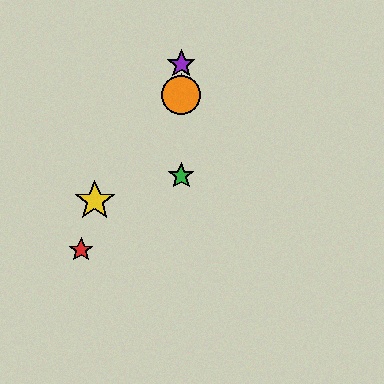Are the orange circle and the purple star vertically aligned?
Yes, both are at x≈181.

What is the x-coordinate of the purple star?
The purple star is at x≈181.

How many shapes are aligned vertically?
4 shapes (the blue star, the green star, the purple star, the orange circle) are aligned vertically.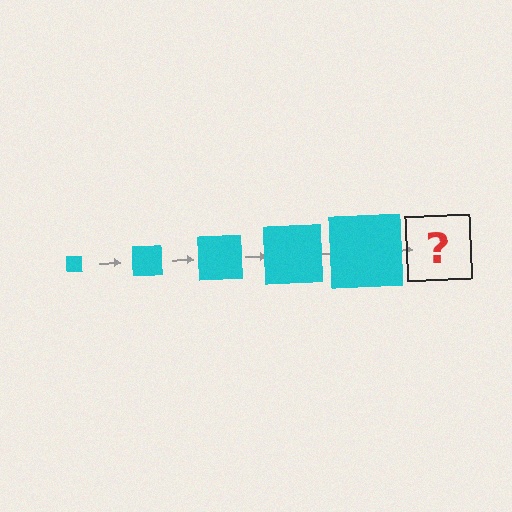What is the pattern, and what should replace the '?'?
The pattern is that the square gets progressively larger each step. The '?' should be a cyan square, larger than the previous one.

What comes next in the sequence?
The next element should be a cyan square, larger than the previous one.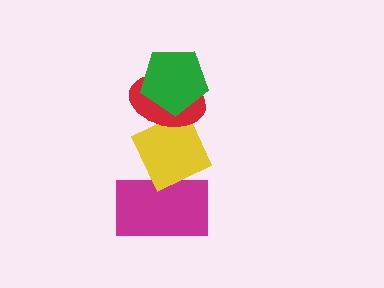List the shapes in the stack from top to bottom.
From top to bottom: the green pentagon, the red ellipse, the yellow diamond, the magenta rectangle.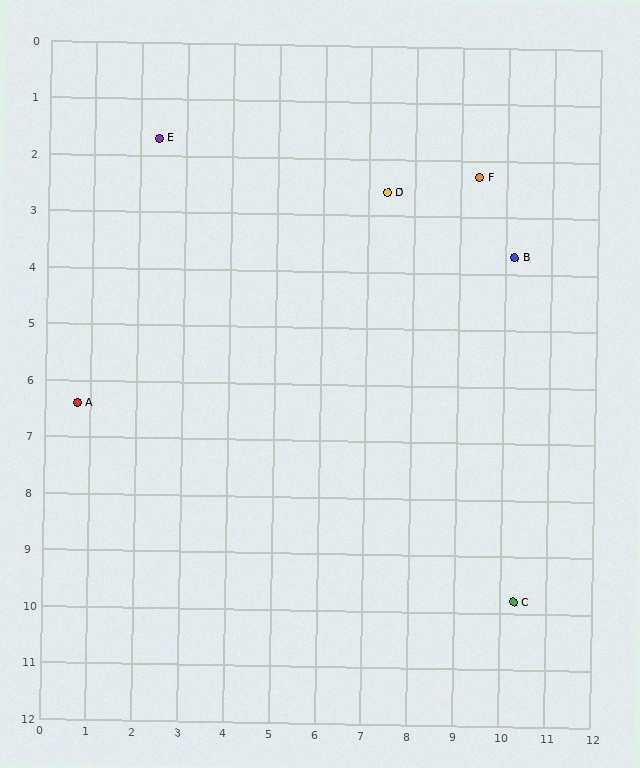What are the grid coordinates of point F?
Point F is at approximately (9.4, 2.3).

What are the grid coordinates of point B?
Point B is at approximately (10.2, 3.7).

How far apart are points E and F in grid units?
Points E and F are about 7.0 grid units apart.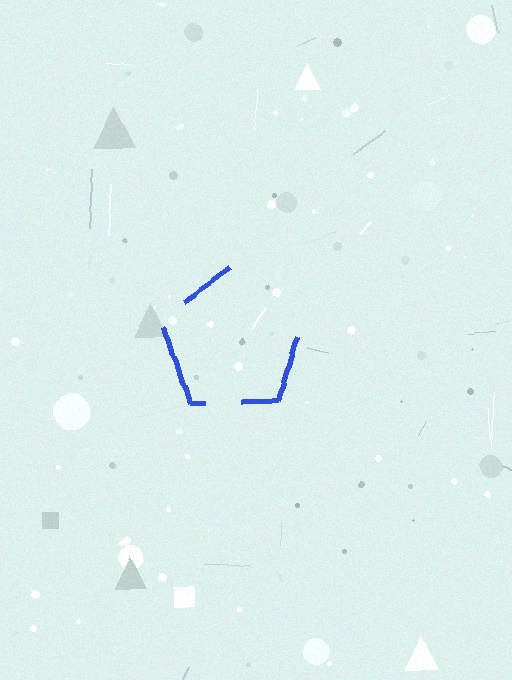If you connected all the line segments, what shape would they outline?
They would outline a pentagon.